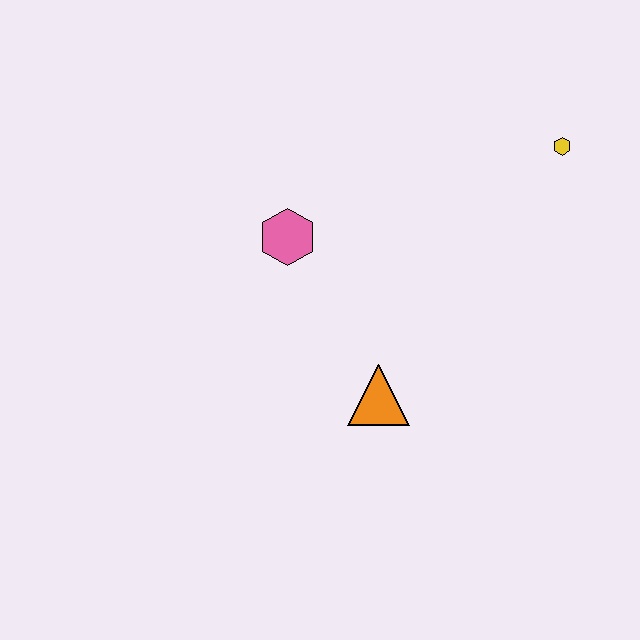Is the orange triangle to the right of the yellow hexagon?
No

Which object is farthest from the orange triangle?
The yellow hexagon is farthest from the orange triangle.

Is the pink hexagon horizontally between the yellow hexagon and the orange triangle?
No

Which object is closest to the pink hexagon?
The orange triangle is closest to the pink hexagon.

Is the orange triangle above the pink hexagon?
No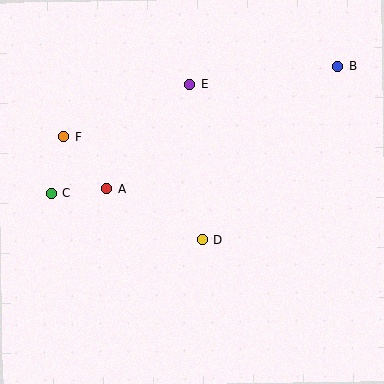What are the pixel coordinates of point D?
Point D is at (202, 240).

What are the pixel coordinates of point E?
Point E is at (190, 84).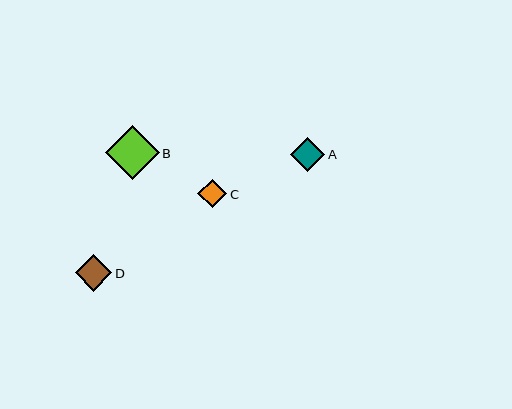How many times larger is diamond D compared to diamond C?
Diamond D is approximately 1.3 times the size of diamond C.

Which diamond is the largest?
Diamond B is the largest with a size of approximately 54 pixels.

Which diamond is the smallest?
Diamond C is the smallest with a size of approximately 29 pixels.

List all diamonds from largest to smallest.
From largest to smallest: B, D, A, C.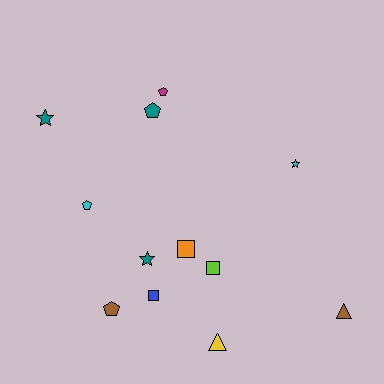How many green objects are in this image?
There are no green objects.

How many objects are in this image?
There are 12 objects.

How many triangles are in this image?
There are 2 triangles.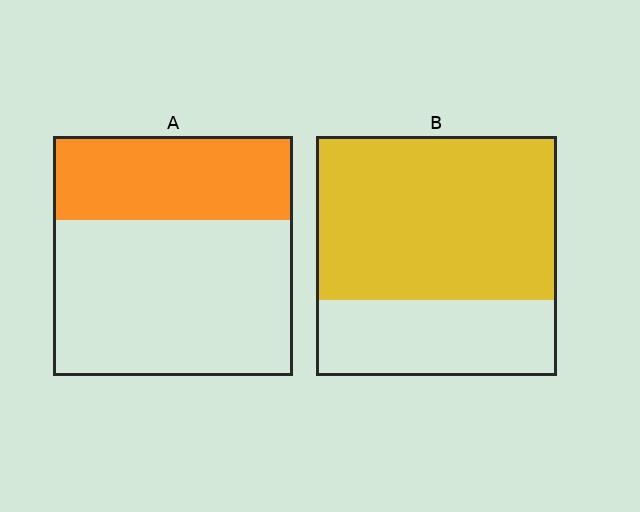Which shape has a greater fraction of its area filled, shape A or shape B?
Shape B.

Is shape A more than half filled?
No.